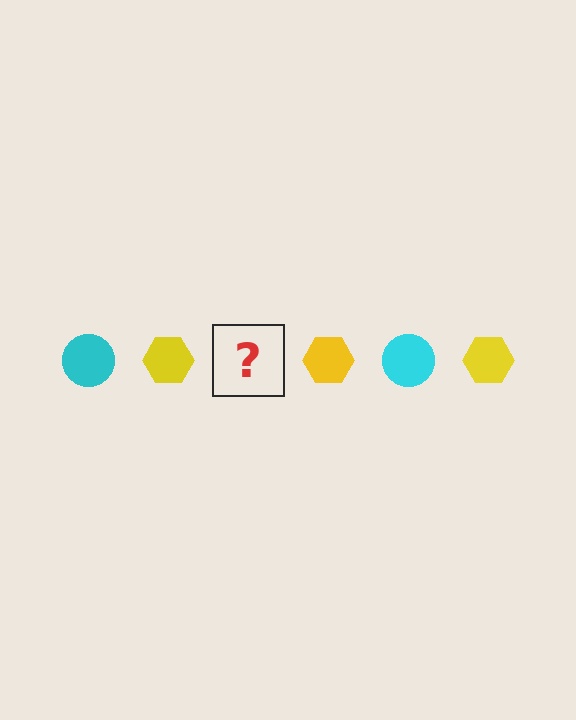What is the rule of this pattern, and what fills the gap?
The rule is that the pattern alternates between cyan circle and yellow hexagon. The gap should be filled with a cyan circle.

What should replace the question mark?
The question mark should be replaced with a cyan circle.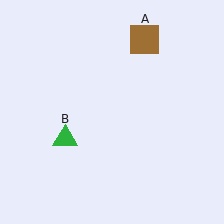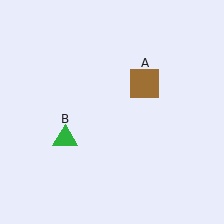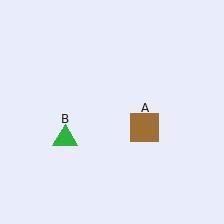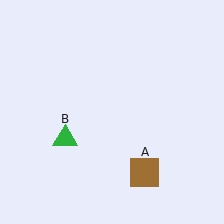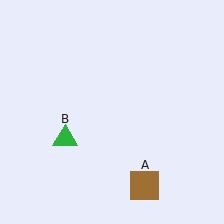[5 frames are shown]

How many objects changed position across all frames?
1 object changed position: brown square (object A).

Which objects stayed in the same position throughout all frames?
Green triangle (object B) remained stationary.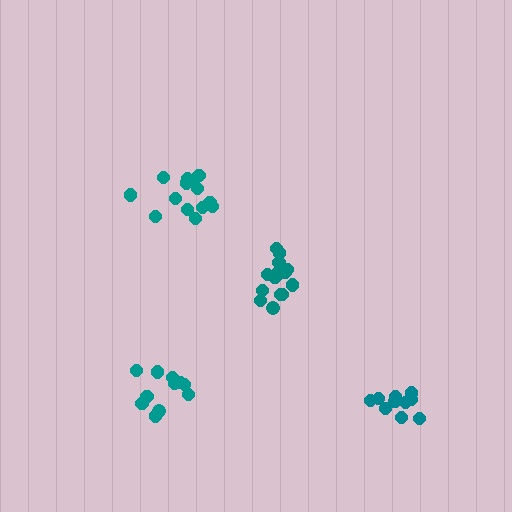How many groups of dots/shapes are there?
There are 4 groups.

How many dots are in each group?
Group 1: 11 dots, Group 2: 14 dots, Group 3: 15 dots, Group 4: 10 dots (50 total).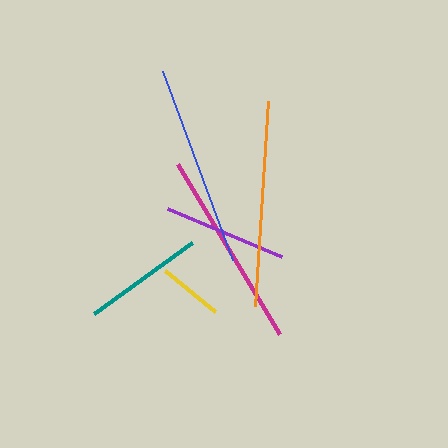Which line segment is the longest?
The orange line is the longest at approximately 205 pixels.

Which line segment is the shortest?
The yellow line is the shortest at approximately 65 pixels.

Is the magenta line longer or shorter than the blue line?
The blue line is longer than the magenta line.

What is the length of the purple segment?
The purple segment is approximately 124 pixels long.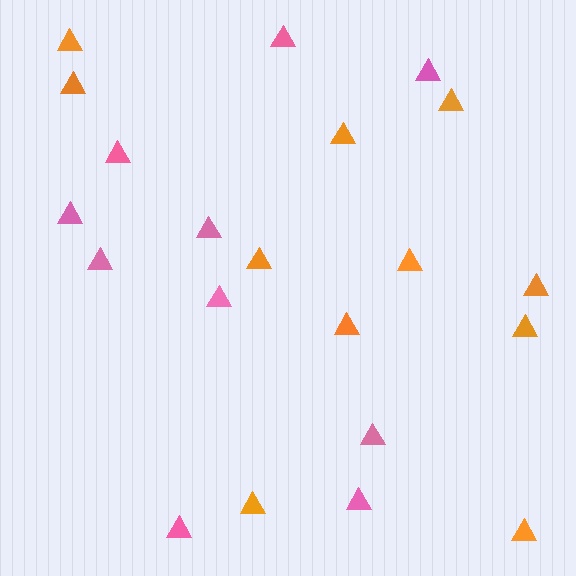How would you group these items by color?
There are 2 groups: one group of orange triangles (11) and one group of pink triangles (10).